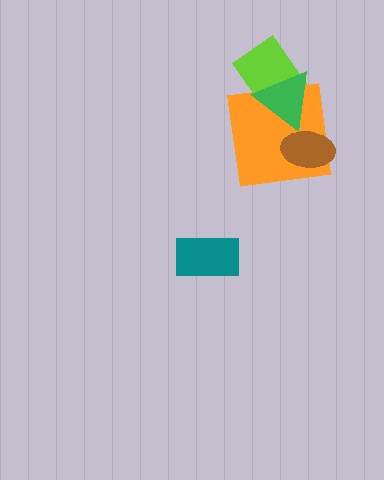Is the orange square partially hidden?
Yes, it is partially covered by another shape.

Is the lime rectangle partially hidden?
Yes, it is partially covered by another shape.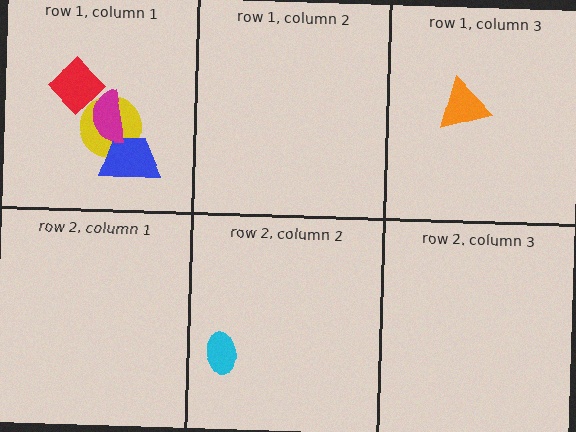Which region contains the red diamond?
The row 1, column 1 region.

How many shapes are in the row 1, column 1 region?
4.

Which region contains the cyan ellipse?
The row 2, column 2 region.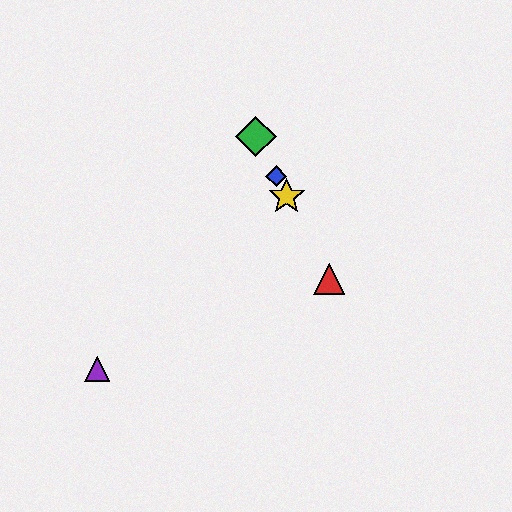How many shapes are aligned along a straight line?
4 shapes (the red triangle, the blue diamond, the green diamond, the yellow star) are aligned along a straight line.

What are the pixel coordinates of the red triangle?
The red triangle is at (329, 279).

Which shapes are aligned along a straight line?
The red triangle, the blue diamond, the green diamond, the yellow star are aligned along a straight line.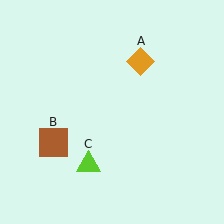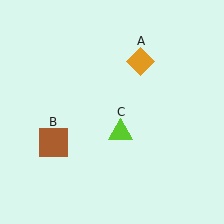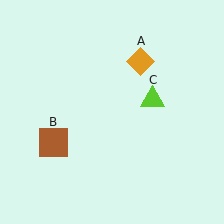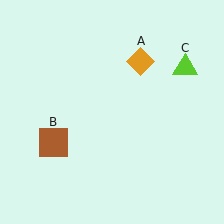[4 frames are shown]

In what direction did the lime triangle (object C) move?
The lime triangle (object C) moved up and to the right.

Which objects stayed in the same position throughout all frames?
Orange diamond (object A) and brown square (object B) remained stationary.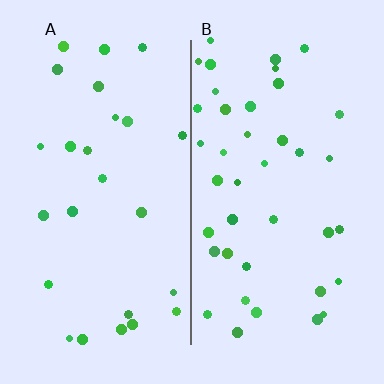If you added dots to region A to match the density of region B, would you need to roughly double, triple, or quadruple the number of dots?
Approximately double.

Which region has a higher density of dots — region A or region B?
B (the right).